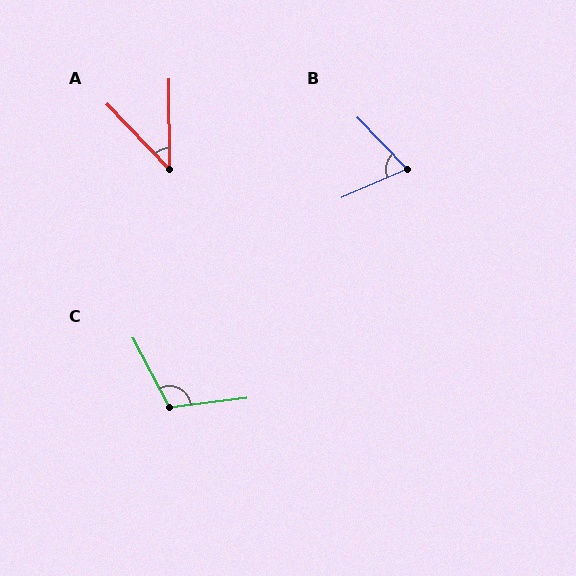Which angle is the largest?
C, at approximately 111 degrees.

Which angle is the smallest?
A, at approximately 43 degrees.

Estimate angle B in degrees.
Approximately 70 degrees.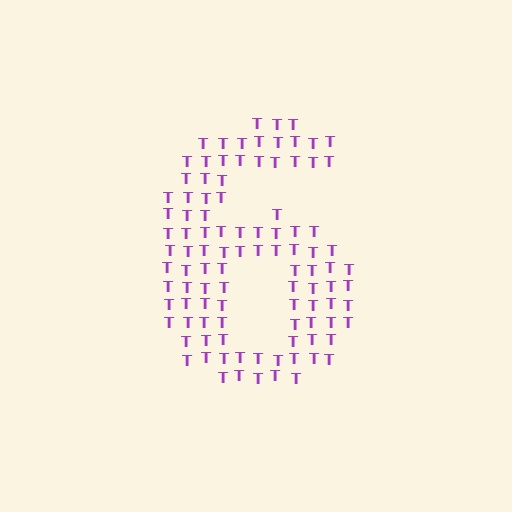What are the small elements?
The small elements are letter T's.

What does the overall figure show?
The overall figure shows the digit 6.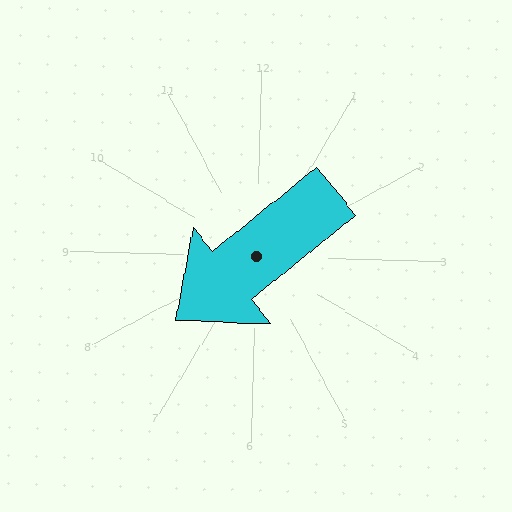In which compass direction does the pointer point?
Southwest.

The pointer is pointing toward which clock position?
Roughly 8 o'clock.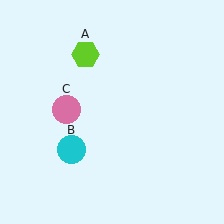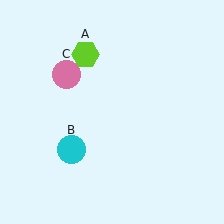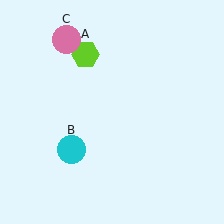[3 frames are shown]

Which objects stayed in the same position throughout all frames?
Lime hexagon (object A) and cyan circle (object B) remained stationary.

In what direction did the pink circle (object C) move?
The pink circle (object C) moved up.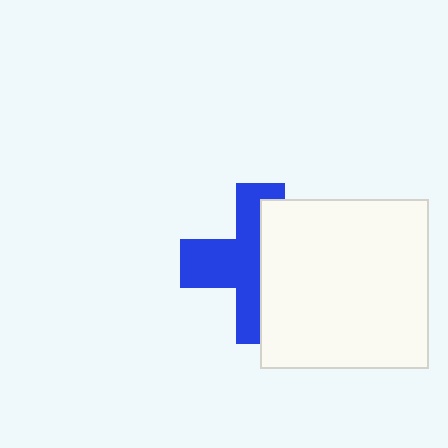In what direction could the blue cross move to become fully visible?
The blue cross could move left. That would shift it out from behind the white square entirely.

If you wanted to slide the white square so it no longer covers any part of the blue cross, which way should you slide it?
Slide it right — that is the most direct way to separate the two shapes.